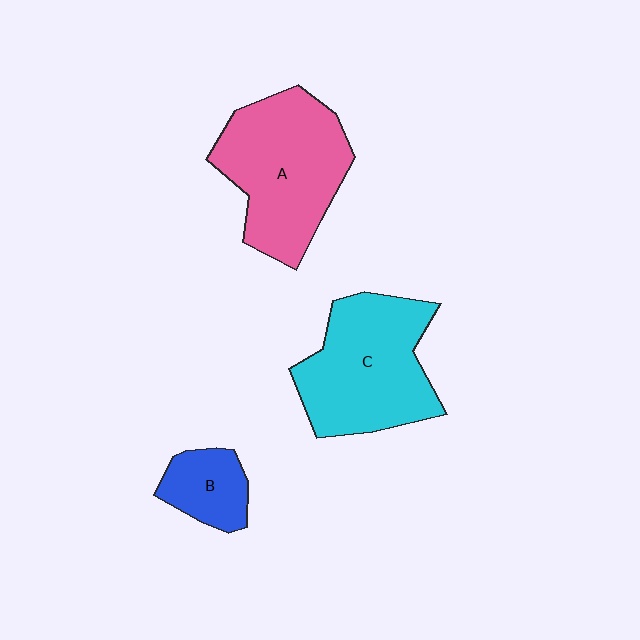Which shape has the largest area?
Shape A (pink).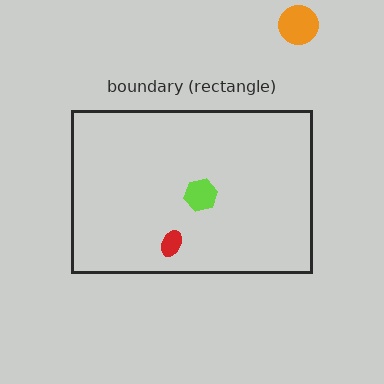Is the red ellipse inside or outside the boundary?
Inside.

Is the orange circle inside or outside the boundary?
Outside.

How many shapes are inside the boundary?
2 inside, 1 outside.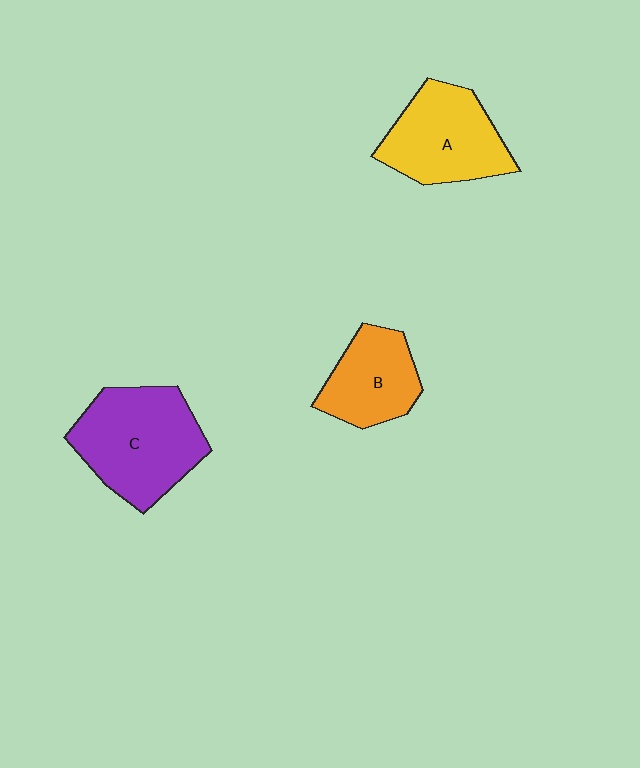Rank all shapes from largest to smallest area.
From largest to smallest: C (purple), A (yellow), B (orange).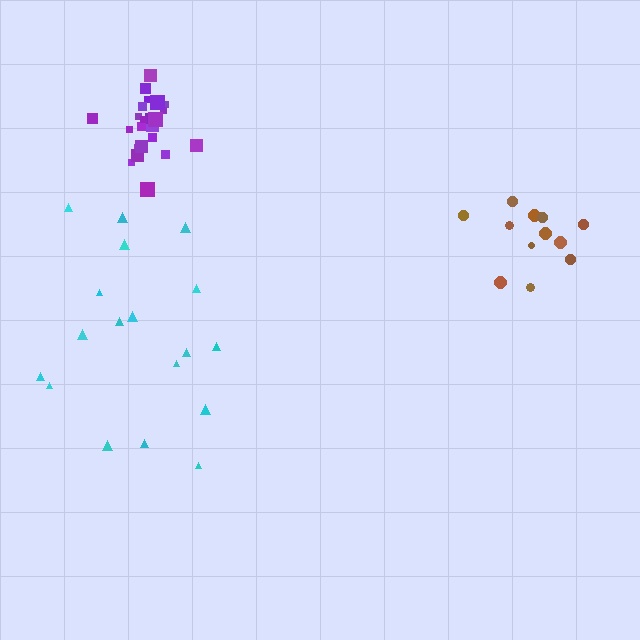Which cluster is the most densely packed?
Purple.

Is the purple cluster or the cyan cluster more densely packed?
Purple.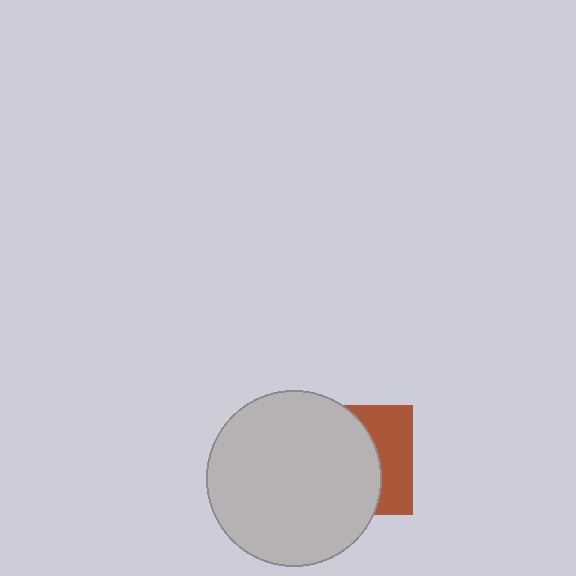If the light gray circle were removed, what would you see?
You would see the complete brown square.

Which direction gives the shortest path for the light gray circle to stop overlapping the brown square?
Moving left gives the shortest separation.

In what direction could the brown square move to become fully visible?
The brown square could move right. That would shift it out from behind the light gray circle entirely.